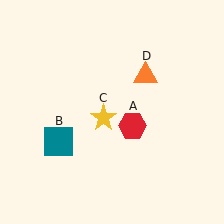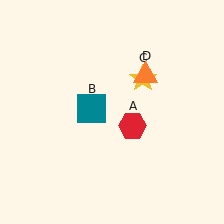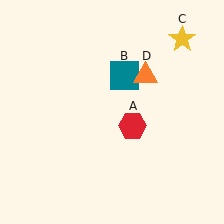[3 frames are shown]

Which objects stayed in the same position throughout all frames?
Red hexagon (object A) and orange triangle (object D) remained stationary.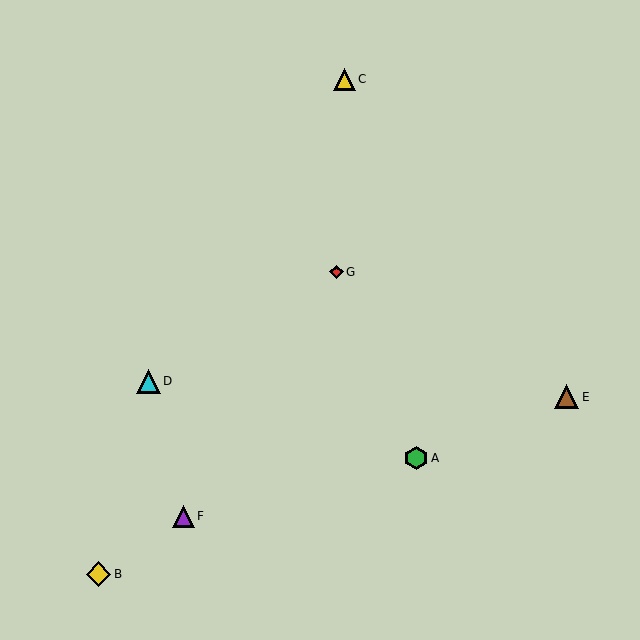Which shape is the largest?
The yellow diamond (labeled B) is the largest.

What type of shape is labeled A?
Shape A is a green hexagon.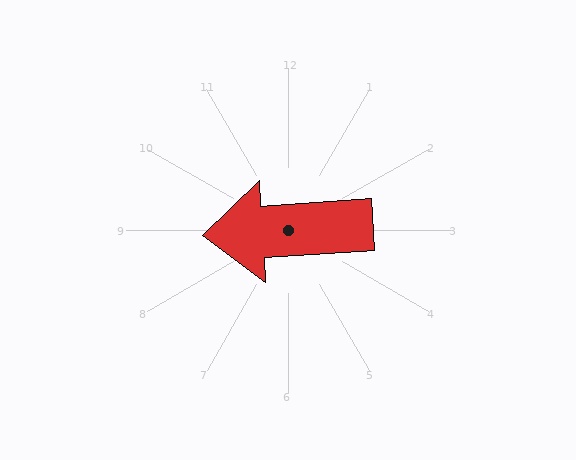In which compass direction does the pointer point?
West.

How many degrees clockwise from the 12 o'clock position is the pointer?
Approximately 266 degrees.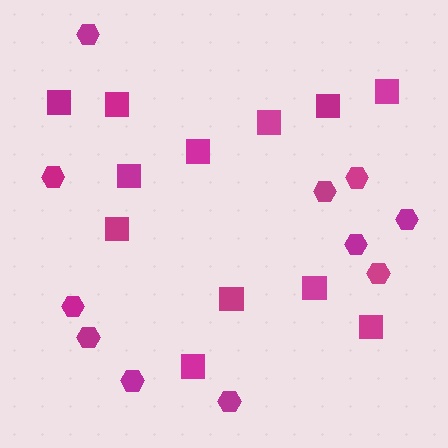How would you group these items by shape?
There are 2 groups: one group of squares (12) and one group of hexagons (11).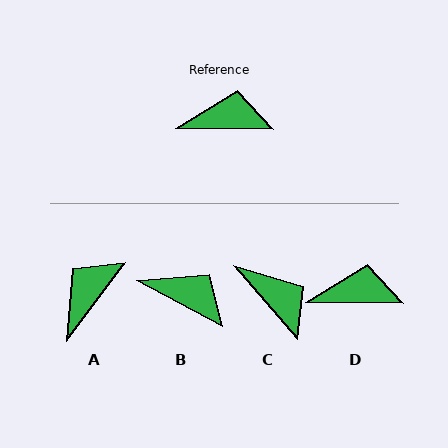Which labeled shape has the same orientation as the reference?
D.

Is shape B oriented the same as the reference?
No, it is off by about 28 degrees.